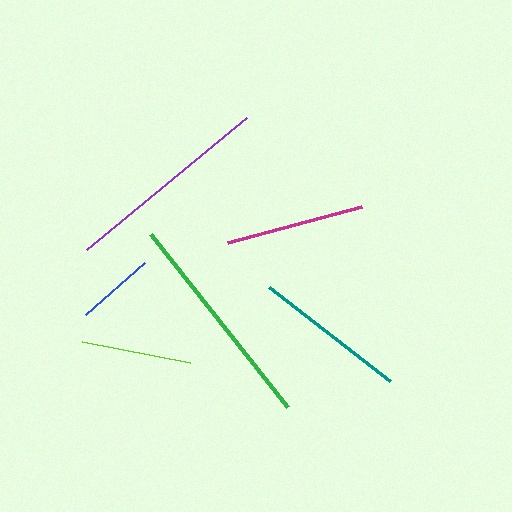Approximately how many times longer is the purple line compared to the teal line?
The purple line is approximately 1.4 times the length of the teal line.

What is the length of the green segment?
The green segment is approximately 221 pixels long.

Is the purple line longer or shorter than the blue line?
The purple line is longer than the blue line.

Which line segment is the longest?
The green line is the longest at approximately 221 pixels.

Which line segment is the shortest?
The blue line is the shortest at approximately 78 pixels.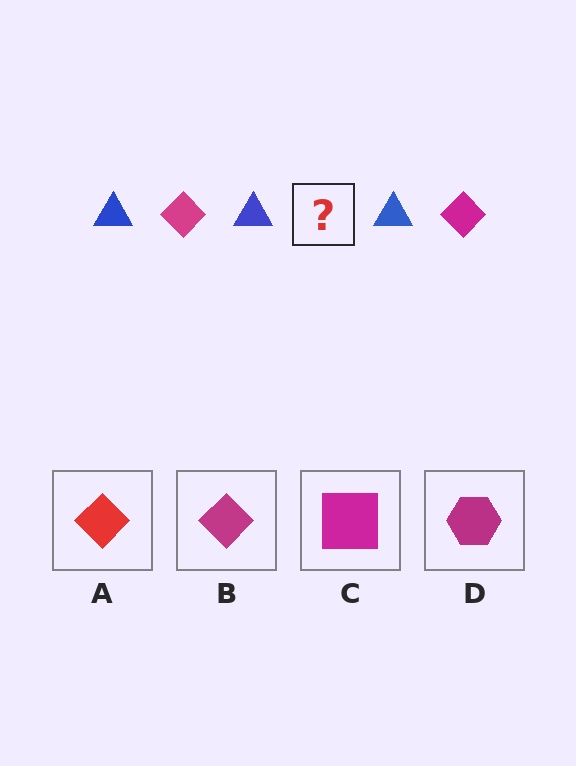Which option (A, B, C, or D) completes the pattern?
B.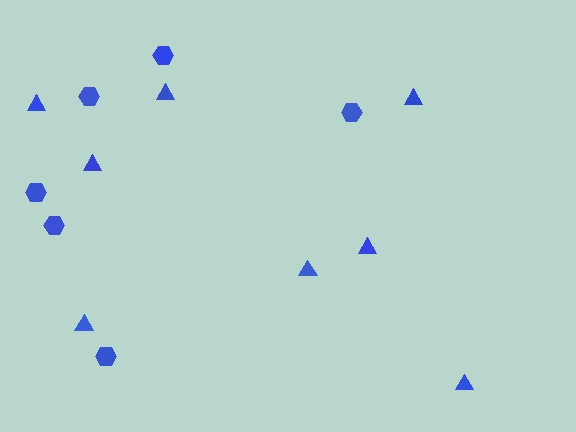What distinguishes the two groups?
There are 2 groups: one group of hexagons (6) and one group of triangles (8).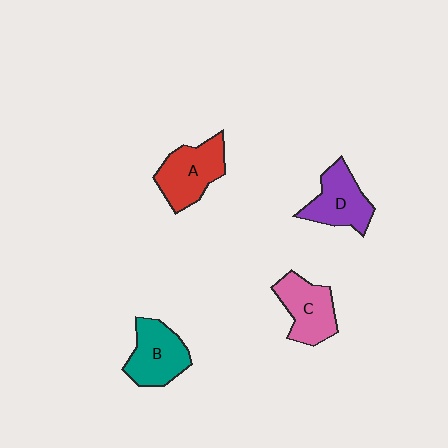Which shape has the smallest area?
Shape D (purple).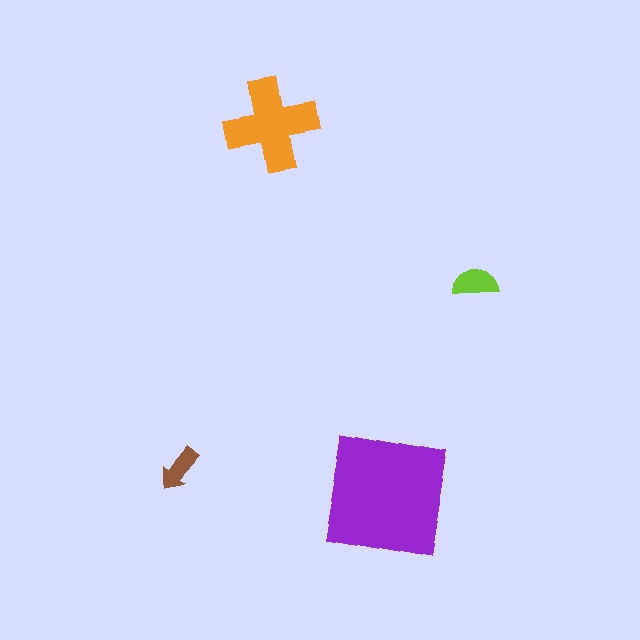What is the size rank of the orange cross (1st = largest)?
2nd.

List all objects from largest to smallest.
The purple square, the orange cross, the lime semicircle, the brown arrow.